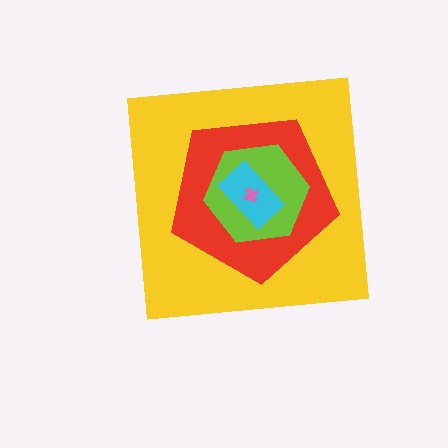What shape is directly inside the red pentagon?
The lime hexagon.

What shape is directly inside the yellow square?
The red pentagon.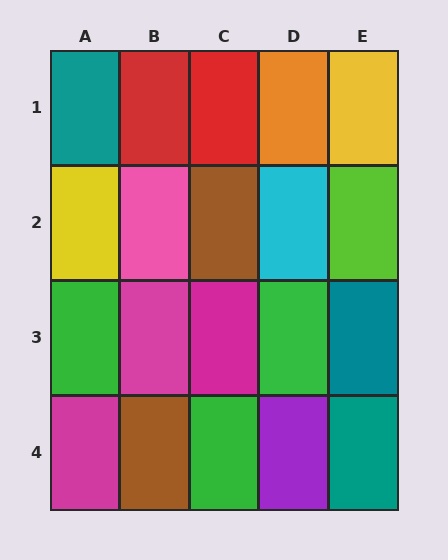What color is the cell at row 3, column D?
Green.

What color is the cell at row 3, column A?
Green.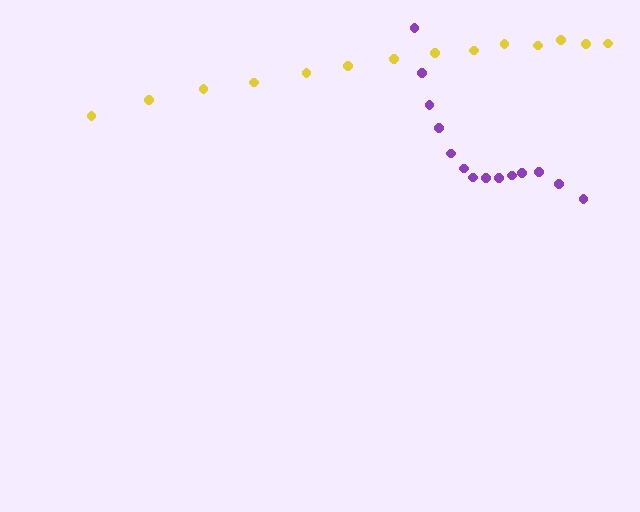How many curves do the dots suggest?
There are 2 distinct paths.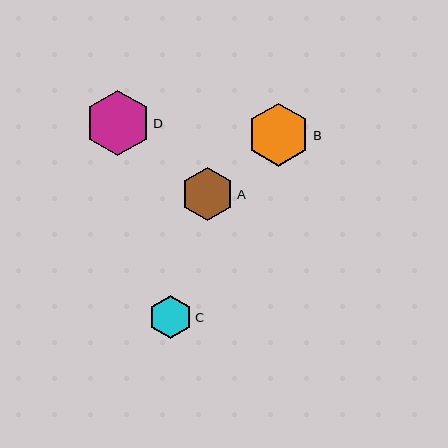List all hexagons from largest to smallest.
From largest to smallest: D, B, A, C.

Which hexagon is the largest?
Hexagon D is the largest with a size of approximately 65 pixels.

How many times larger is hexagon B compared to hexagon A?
Hexagon B is approximately 1.2 times the size of hexagon A.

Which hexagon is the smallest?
Hexagon C is the smallest with a size of approximately 43 pixels.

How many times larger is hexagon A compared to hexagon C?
Hexagon A is approximately 1.2 times the size of hexagon C.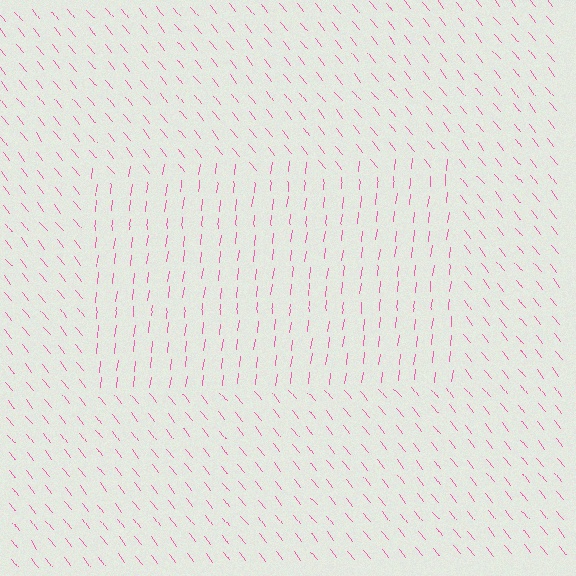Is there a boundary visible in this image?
Yes, there is a texture boundary formed by a change in line orientation.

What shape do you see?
I see a rectangle.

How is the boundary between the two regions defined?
The boundary is defined purely by a change in line orientation (approximately 45 degrees difference). All lines are the same color and thickness.